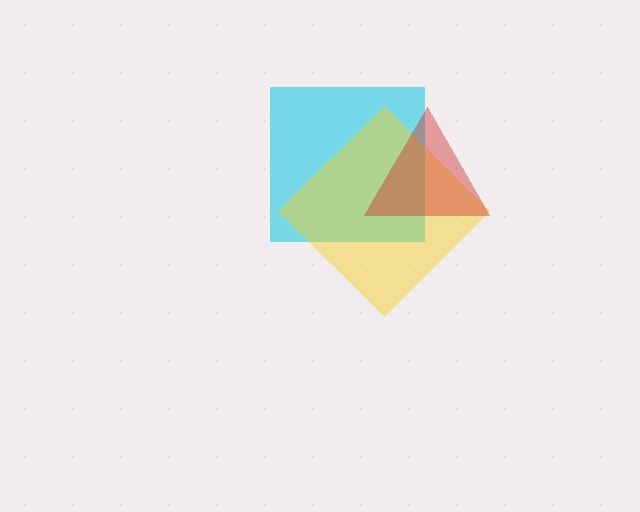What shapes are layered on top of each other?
The layered shapes are: a cyan square, a yellow diamond, a red triangle.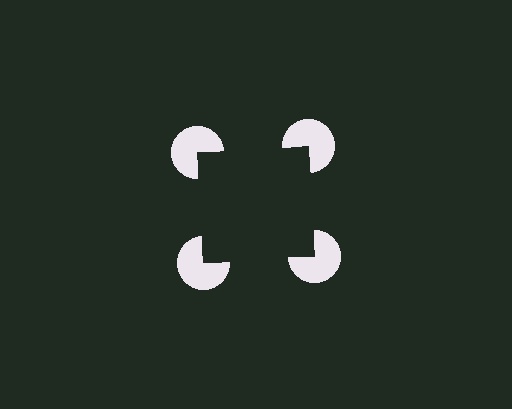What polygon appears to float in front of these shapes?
An illusory square — its edges are inferred from the aligned wedge cuts in the pac-man discs, not physically drawn.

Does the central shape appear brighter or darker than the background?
It typically appears slightly darker than the background, even though no actual brightness change is drawn.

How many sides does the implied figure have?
4 sides.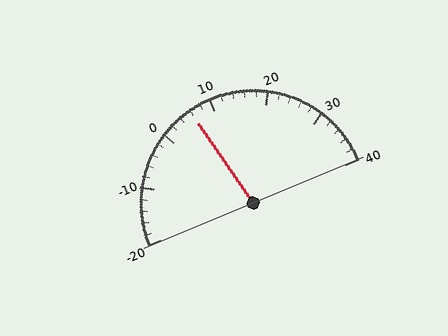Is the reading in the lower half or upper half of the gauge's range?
The reading is in the lower half of the range (-20 to 40).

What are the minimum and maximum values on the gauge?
The gauge ranges from -20 to 40.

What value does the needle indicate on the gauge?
The needle indicates approximately 6.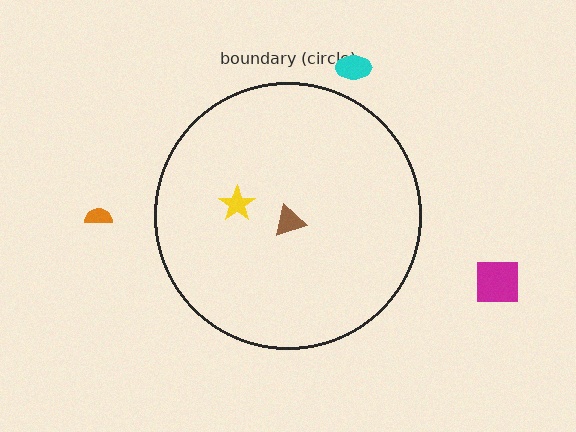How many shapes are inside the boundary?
2 inside, 3 outside.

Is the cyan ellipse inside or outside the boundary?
Outside.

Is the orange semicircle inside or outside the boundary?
Outside.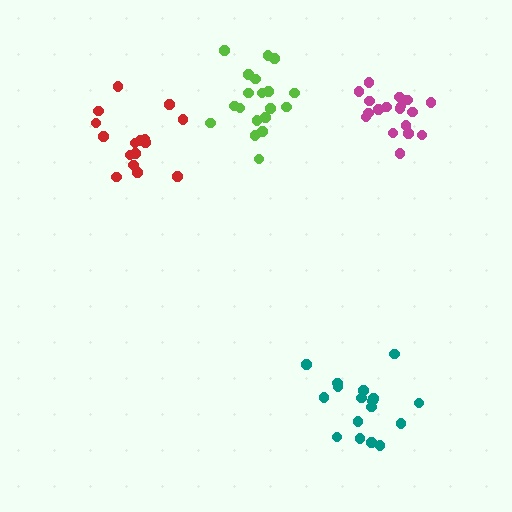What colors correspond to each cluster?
The clusters are colored: lime, red, magenta, teal.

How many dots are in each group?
Group 1: 19 dots, Group 2: 16 dots, Group 3: 18 dots, Group 4: 17 dots (70 total).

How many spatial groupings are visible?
There are 4 spatial groupings.